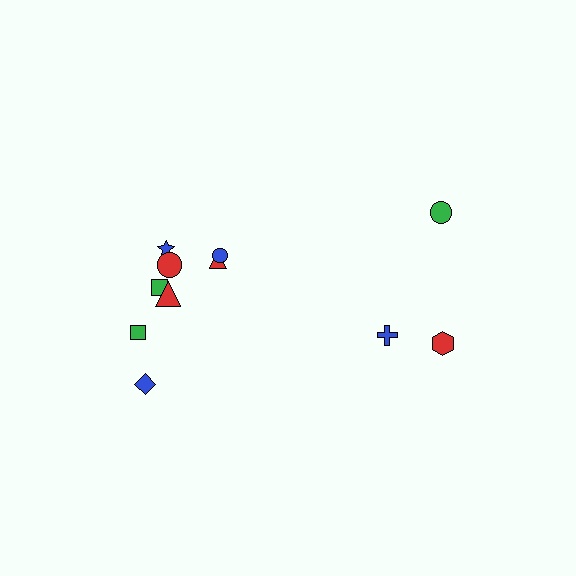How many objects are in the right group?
There are 3 objects.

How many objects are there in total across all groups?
There are 11 objects.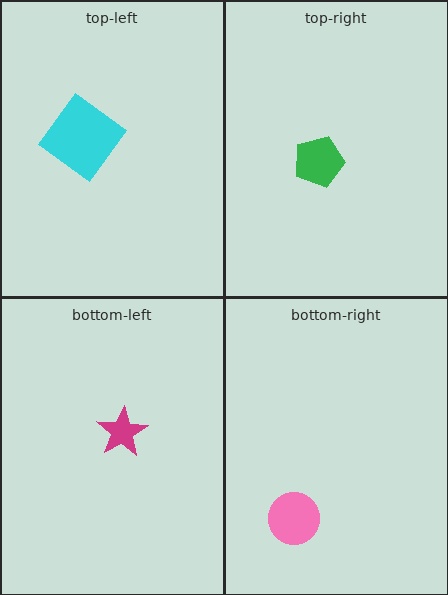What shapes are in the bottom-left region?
The magenta star.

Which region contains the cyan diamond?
The top-left region.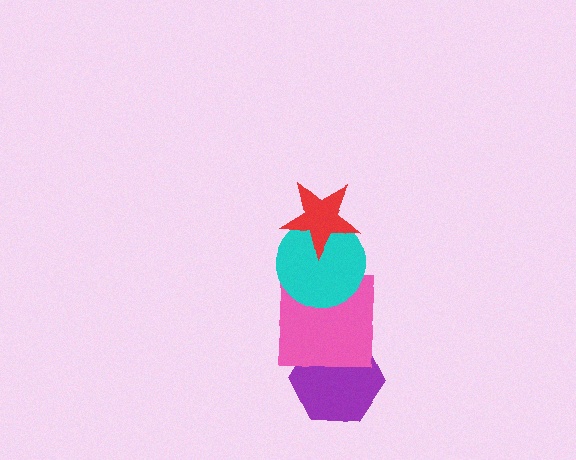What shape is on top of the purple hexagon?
The pink square is on top of the purple hexagon.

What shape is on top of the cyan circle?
The red star is on top of the cyan circle.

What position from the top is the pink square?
The pink square is 3rd from the top.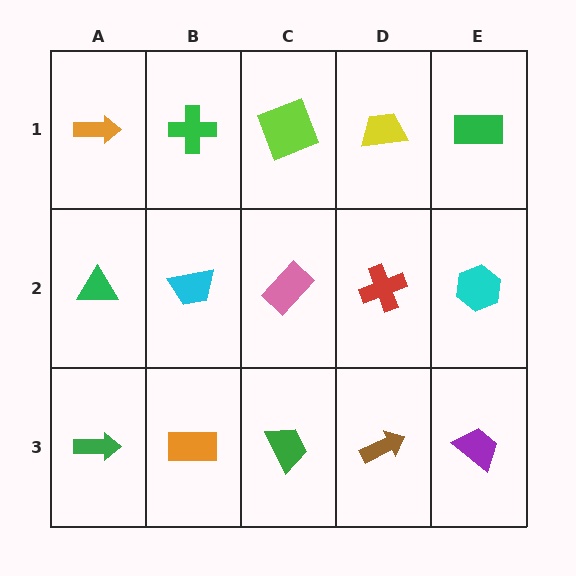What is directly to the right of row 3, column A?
An orange rectangle.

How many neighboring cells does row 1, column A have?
2.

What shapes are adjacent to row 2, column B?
A green cross (row 1, column B), an orange rectangle (row 3, column B), a green triangle (row 2, column A), a pink rectangle (row 2, column C).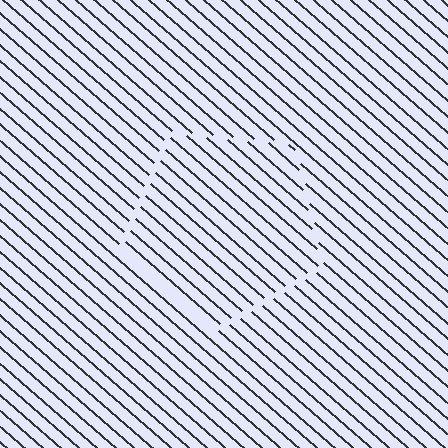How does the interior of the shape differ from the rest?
The interior of the shape contains the same grating, shifted by half a period — the contour is defined by the phase discontinuity where line-ends from the inner and outer gratings abut.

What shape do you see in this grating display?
An illusory pentagon. The interior of the shape contains the same grating, shifted by half a period — the contour is defined by the phase discontinuity where line-ends from the inner and outer gratings abut.